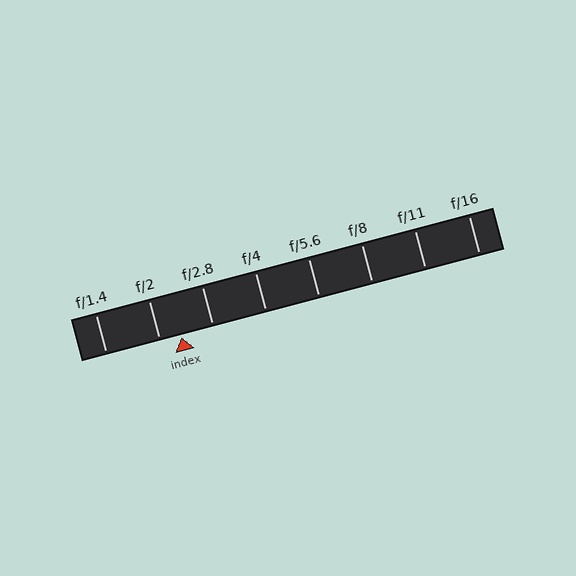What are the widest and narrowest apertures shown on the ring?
The widest aperture shown is f/1.4 and the narrowest is f/16.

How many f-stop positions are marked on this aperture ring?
There are 8 f-stop positions marked.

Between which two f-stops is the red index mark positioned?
The index mark is between f/2 and f/2.8.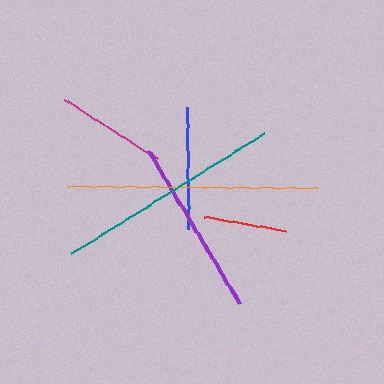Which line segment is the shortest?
The red line is the shortest at approximately 84 pixels.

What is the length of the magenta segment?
The magenta segment is approximately 110 pixels long.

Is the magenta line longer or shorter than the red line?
The magenta line is longer than the red line.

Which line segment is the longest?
The orange line is the longest at approximately 249 pixels.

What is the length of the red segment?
The red segment is approximately 84 pixels long.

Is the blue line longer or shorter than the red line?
The blue line is longer than the red line.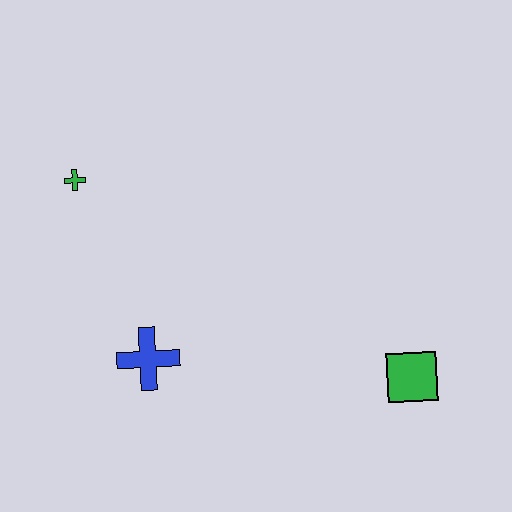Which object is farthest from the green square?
The green cross is farthest from the green square.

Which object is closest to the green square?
The blue cross is closest to the green square.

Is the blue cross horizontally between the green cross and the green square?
Yes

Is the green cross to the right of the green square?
No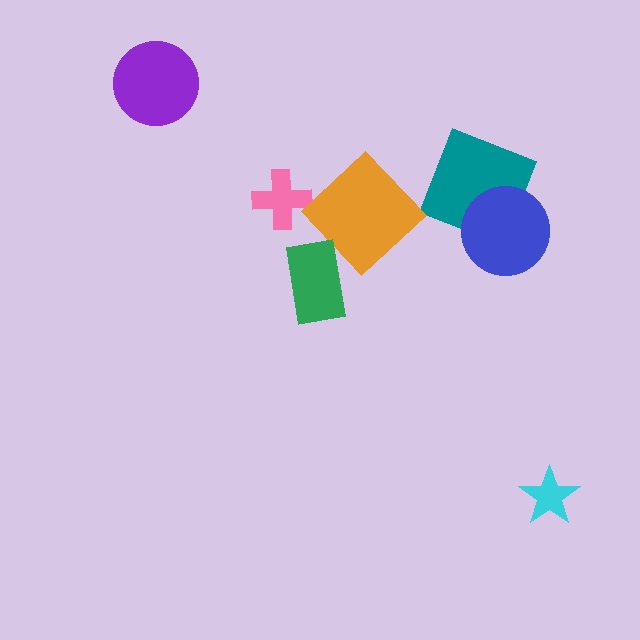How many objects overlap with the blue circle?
1 object overlaps with the blue circle.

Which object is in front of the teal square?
The blue circle is in front of the teal square.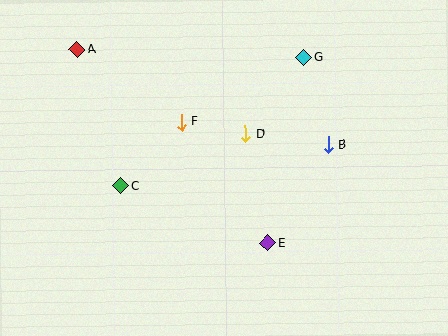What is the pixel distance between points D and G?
The distance between D and G is 96 pixels.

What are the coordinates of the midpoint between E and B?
The midpoint between E and B is at (298, 194).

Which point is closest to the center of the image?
Point D at (245, 133) is closest to the center.